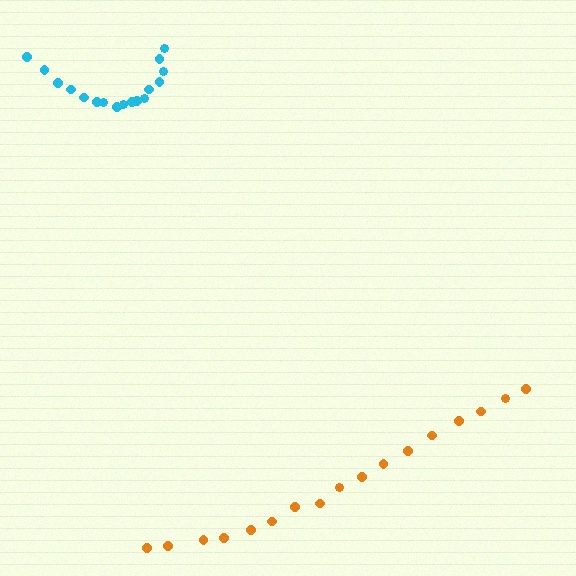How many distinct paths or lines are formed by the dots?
There are 2 distinct paths.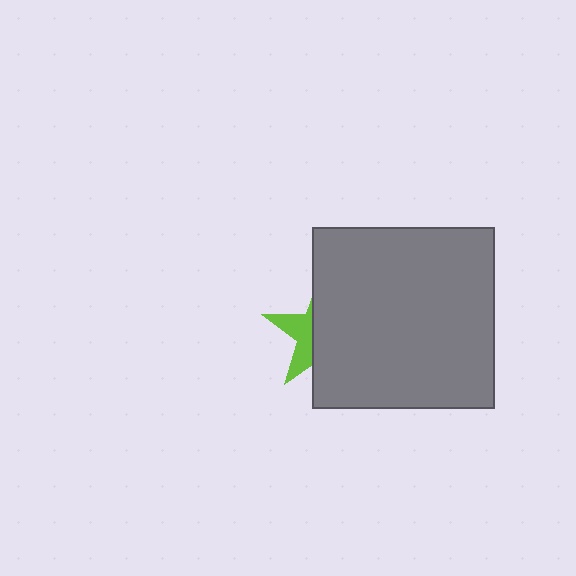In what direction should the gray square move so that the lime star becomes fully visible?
The gray square should move right. That is the shortest direction to clear the overlap and leave the lime star fully visible.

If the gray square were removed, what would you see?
You would see the complete lime star.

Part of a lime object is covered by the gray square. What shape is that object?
It is a star.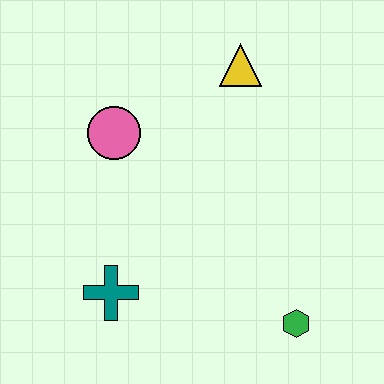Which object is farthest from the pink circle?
The green hexagon is farthest from the pink circle.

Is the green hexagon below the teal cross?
Yes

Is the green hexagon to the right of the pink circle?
Yes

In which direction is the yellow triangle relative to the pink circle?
The yellow triangle is to the right of the pink circle.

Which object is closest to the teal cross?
The pink circle is closest to the teal cross.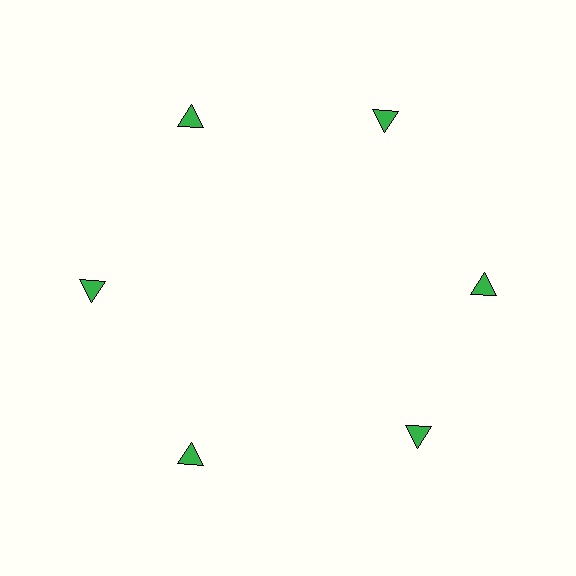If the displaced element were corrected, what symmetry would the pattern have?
It would have 6-fold rotational symmetry — the pattern would map onto itself every 60 degrees.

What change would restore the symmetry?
The symmetry would be restored by rotating it back into even spacing with its neighbors so that all 6 triangles sit at equal angles and equal distance from the center.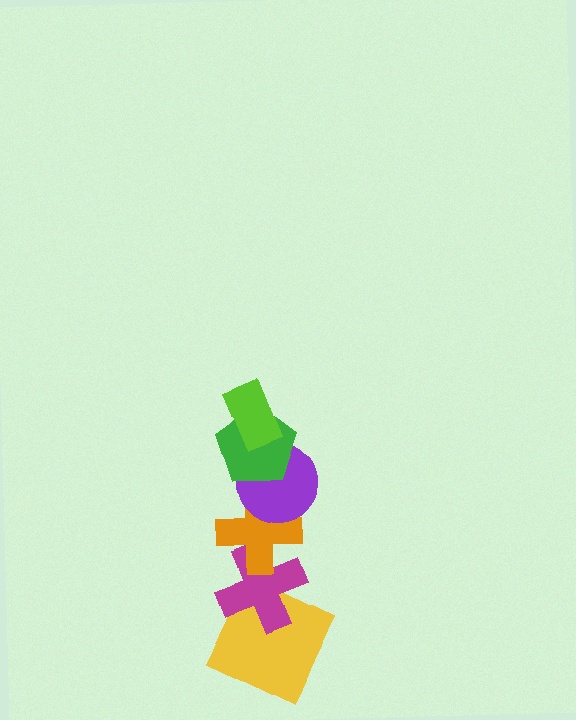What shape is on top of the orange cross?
The purple circle is on top of the orange cross.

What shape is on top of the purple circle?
The green pentagon is on top of the purple circle.